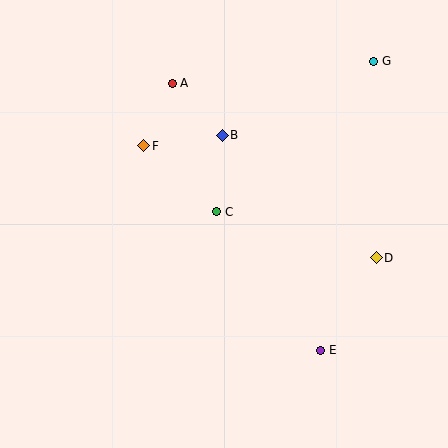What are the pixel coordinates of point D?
Point D is at (376, 258).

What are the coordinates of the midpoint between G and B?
The midpoint between G and B is at (298, 98).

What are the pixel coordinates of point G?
Point G is at (374, 61).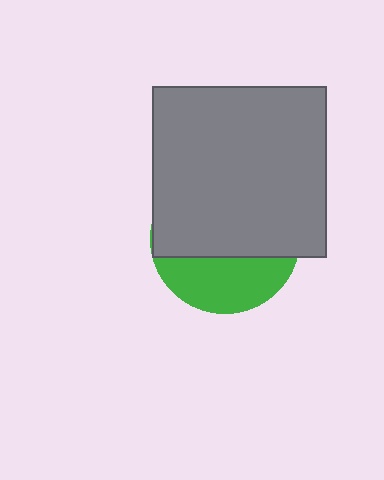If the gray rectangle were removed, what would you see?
You would see the complete green circle.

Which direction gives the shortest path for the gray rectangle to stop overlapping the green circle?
Moving up gives the shortest separation.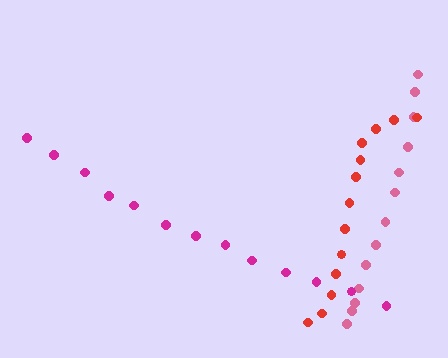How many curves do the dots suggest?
There are 3 distinct paths.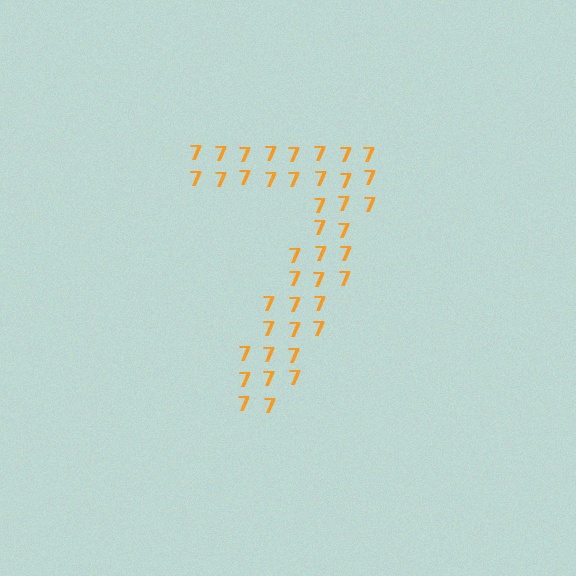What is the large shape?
The large shape is the digit 7.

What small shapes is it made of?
It is made of small digit 7's.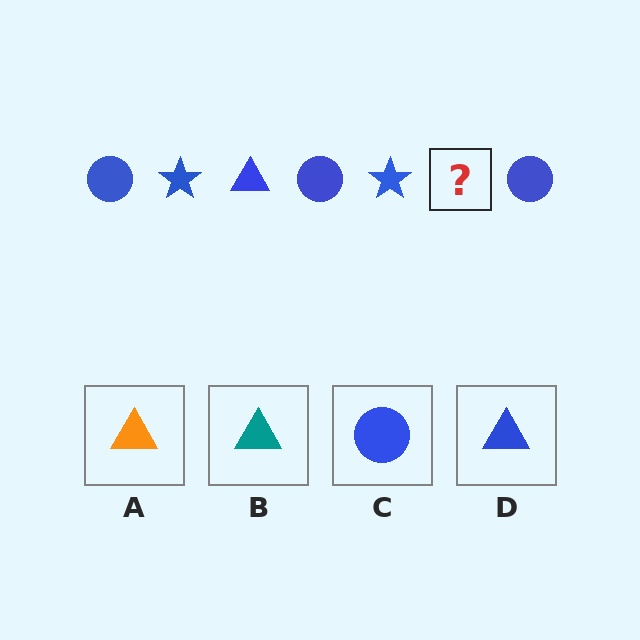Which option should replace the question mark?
Option D.